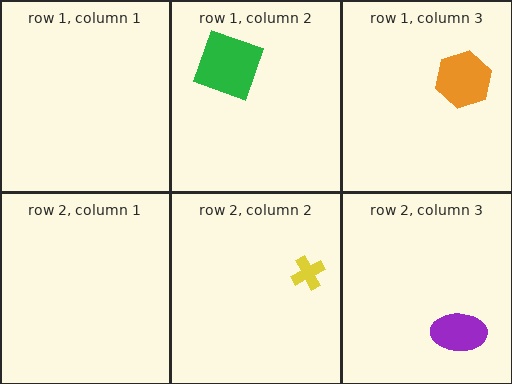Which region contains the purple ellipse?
The row 2, column 3 region.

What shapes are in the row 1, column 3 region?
The orange hexagon.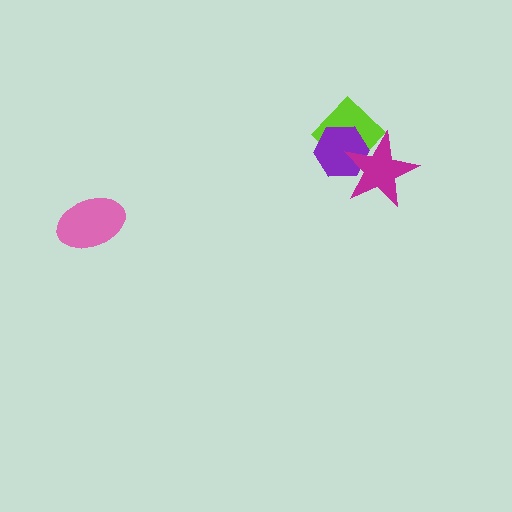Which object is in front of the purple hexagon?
The magenta star is in front of the purple hexagon.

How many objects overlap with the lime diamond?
2 objects overlap with the lime diamond.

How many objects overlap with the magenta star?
2 objects overlap with the magenta star.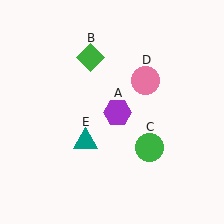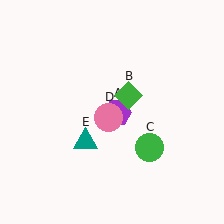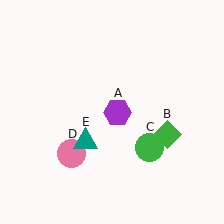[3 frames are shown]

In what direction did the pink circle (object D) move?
The pink circle (object D) moved down and to the left.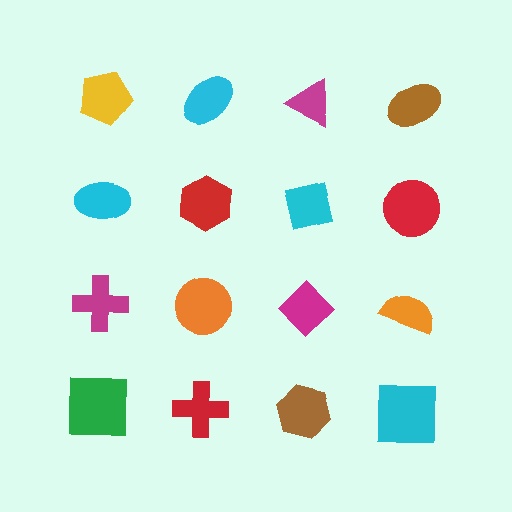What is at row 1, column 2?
A cyan ellipse.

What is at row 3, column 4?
An orange semicircle.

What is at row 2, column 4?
A red circle.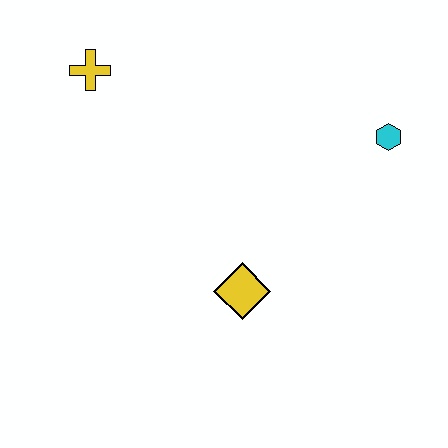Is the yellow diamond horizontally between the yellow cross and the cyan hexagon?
Yes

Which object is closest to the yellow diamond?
The cyan hexagon is closest to the yellow diamond.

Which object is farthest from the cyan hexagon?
The yellow cross is farthest from the cyan hexagon.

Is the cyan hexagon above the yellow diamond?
Yes